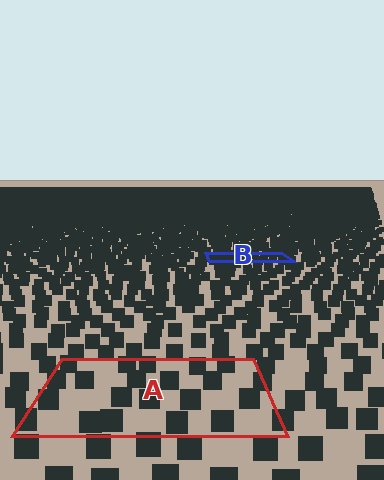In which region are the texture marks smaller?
The texture marks are smaller in region B, because it is farther away.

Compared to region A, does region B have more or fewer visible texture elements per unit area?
Region B has more texture elements per unit area — they are packed more densely because it is farther away.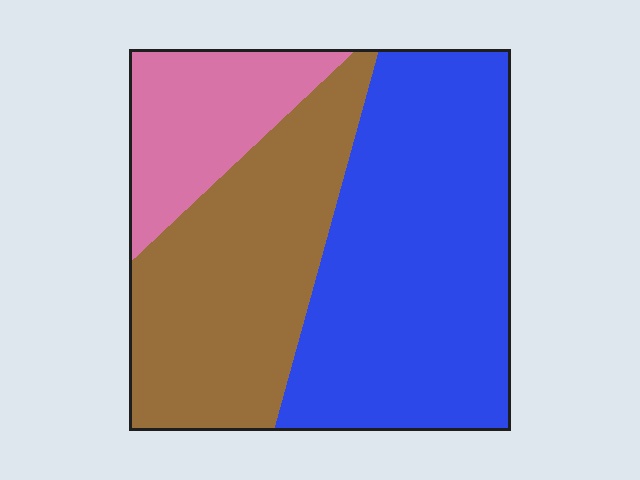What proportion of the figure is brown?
Brown covers 35% of the figure.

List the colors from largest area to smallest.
From largest to smallest: blue, brown, pink.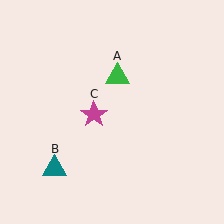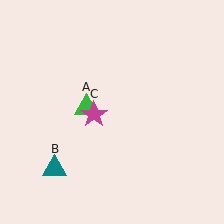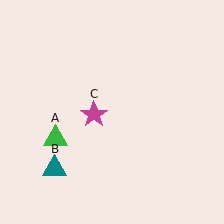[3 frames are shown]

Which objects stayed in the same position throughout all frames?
Teal triangle (object B) and magenta star (object C) remained stationary.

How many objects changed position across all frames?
1 object changed position: green triangle (object A).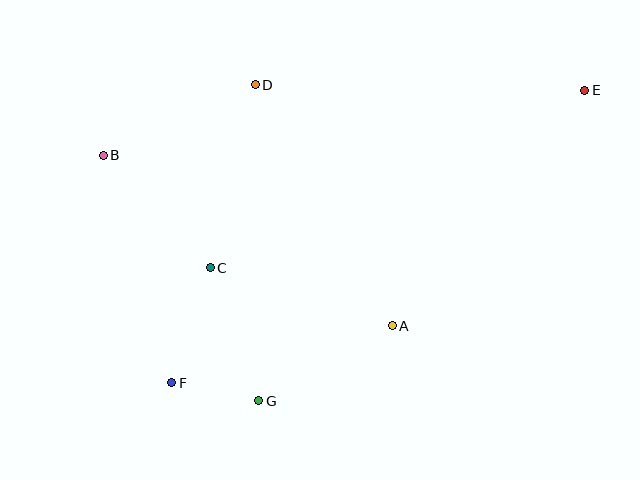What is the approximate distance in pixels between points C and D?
The distance between C and D is approximately 188 pixels.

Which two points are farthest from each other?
Points E and F are farthest from each other.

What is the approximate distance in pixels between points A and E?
The distance between A and E is approximately 304 pixels.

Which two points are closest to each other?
Points F and G are closest to each other.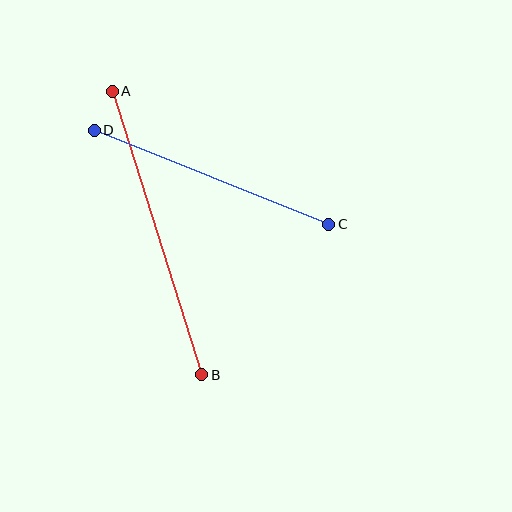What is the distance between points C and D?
The distance is approximately 253 pixels.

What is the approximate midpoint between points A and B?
The midpoint is at approximately (157, 233) pixels.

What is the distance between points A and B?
The distance is approximately 297 pixels.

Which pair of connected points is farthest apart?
Points A and B are farthest apart.